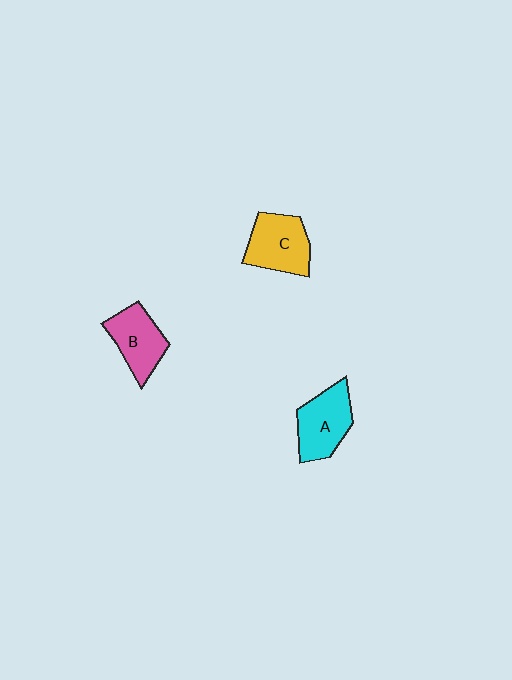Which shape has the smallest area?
Shape B (pink).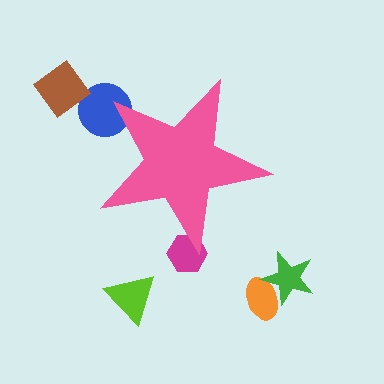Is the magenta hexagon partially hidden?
Yes, the magenta hexagon is partially hidden behind the pink star.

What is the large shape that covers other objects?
A pink star.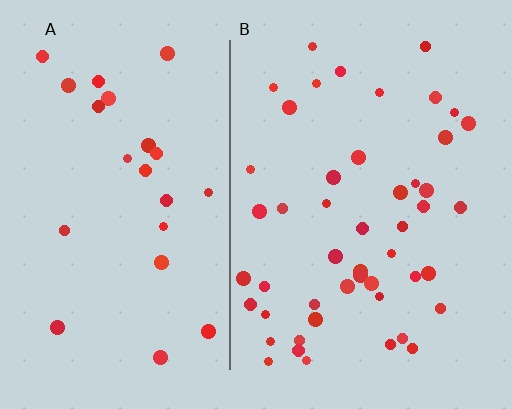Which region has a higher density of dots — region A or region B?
B (the right).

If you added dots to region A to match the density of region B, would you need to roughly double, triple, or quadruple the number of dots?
Approximately double.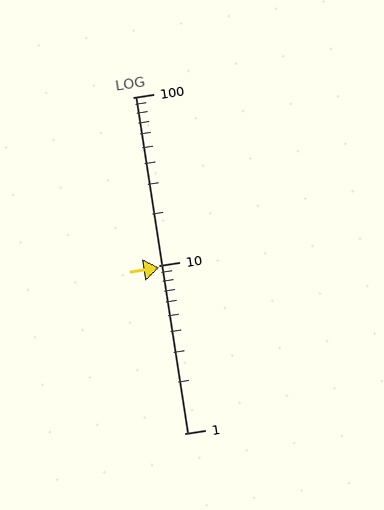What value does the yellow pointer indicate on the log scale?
The pointer indicates approximately 9.7.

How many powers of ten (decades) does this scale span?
The scale spans 2 decades, from 1 to 100.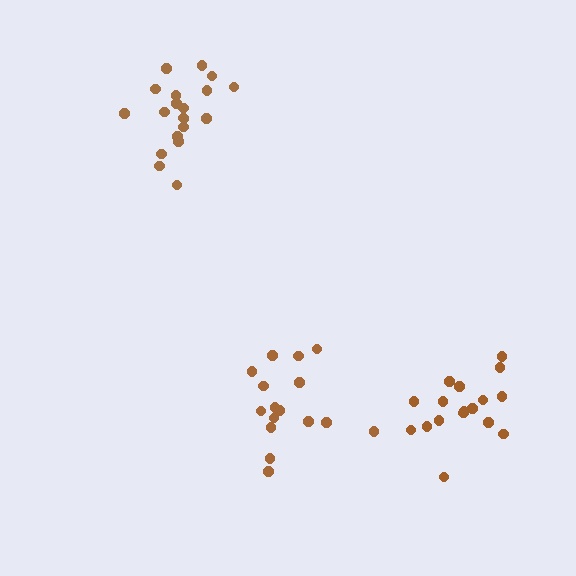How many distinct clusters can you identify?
There are 3 distinct clusters.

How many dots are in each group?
Group 1: 16 dots, Group 2: 20 dots, Group 3: 17 dots (53 total).